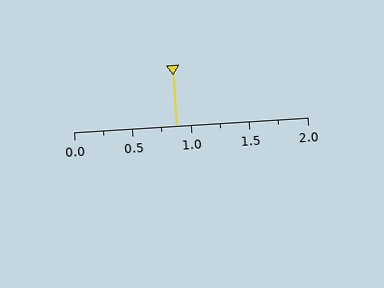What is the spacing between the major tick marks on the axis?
The major ticks are spaced 0.5 apart.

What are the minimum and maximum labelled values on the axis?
The axis runs from 0.0 to 2.0.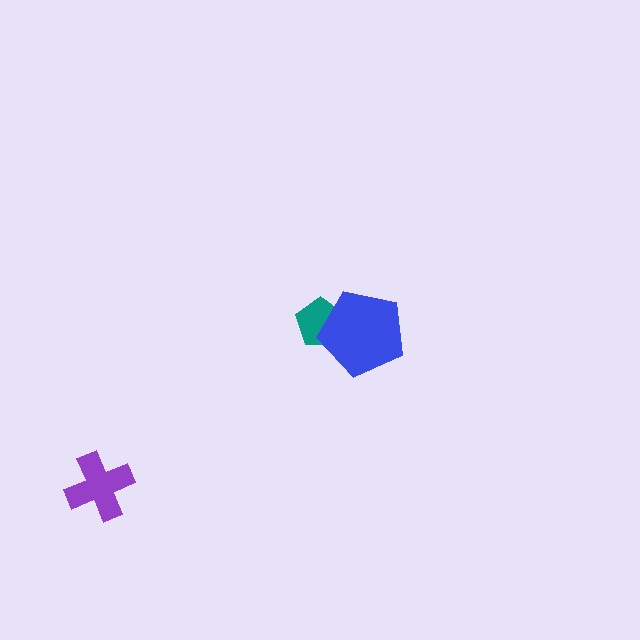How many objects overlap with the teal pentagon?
1 object overlaps with the teal pentagon.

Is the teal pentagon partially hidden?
Yes, it is partially covered by another shape.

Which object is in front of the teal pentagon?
The blue pentagon is in front of the teal pentagon.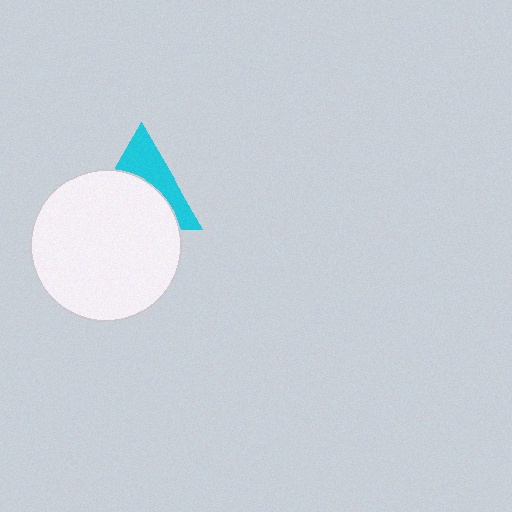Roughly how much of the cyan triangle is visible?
A small part of it is visible (roughly 42%).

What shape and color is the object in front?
The object in front is a white circle.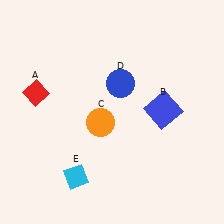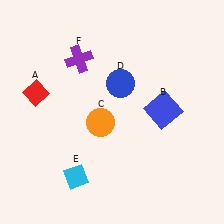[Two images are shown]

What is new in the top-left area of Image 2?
A purple cross (F) was added in the top-left area of Image 2.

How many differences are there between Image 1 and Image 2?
There is 1 difference between the two images.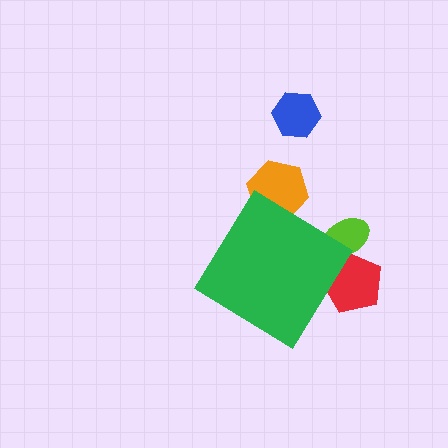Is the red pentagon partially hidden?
Yes, the red pentagon is partially hidden behind the green diamond.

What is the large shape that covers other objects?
A green diamond.